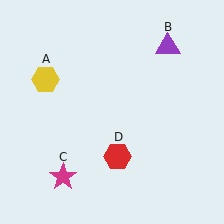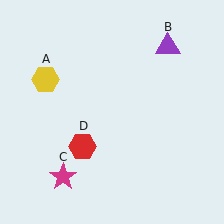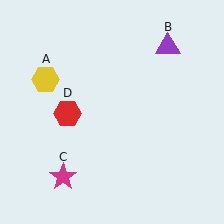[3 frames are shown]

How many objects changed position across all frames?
1 object changed position: red hexagon (object D).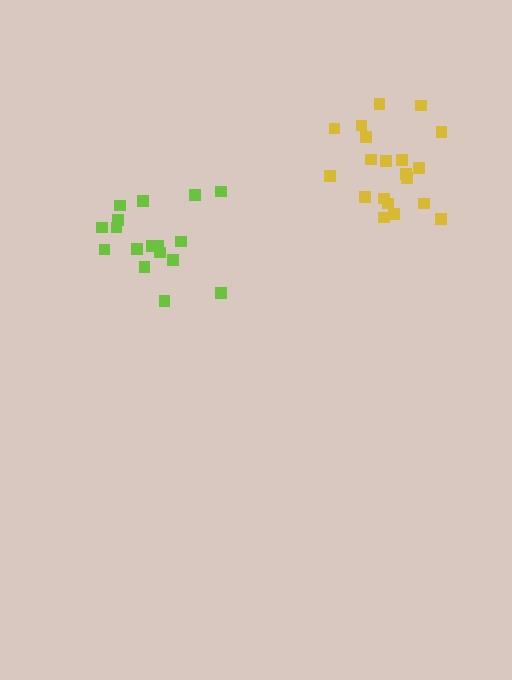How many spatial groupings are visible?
There are 2 spatial groupings.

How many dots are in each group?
Group 1: 17 dots, Group 2: 20 dots (37 total).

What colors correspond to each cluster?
The clusters are colored: lime, yellow.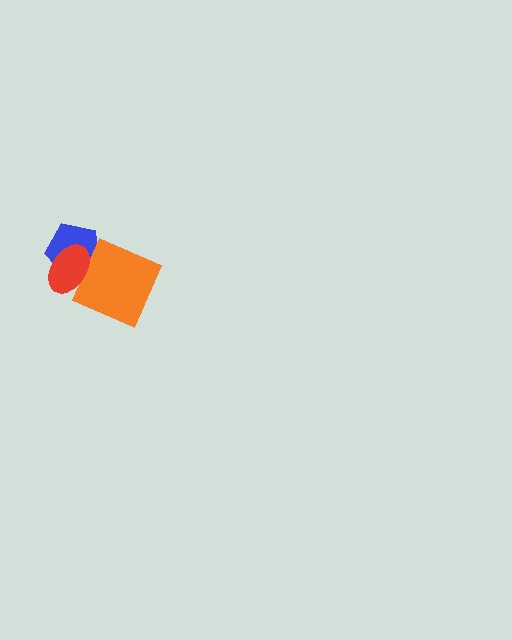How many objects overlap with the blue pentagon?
2 objects overlap with the blue pentagon.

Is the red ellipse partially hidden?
No, no other shape covers it.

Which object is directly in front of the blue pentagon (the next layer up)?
The orange diamond is directly in front of the blue pentagon.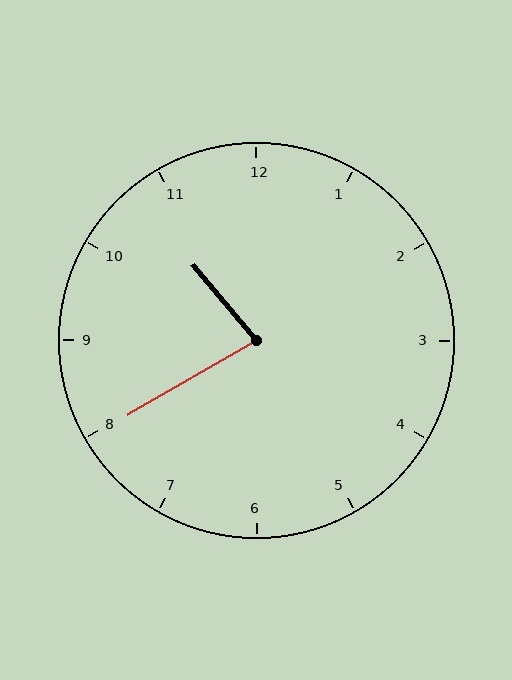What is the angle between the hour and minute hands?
Approximately 80 degrees.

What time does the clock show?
10:40.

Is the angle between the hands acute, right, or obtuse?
It is acute.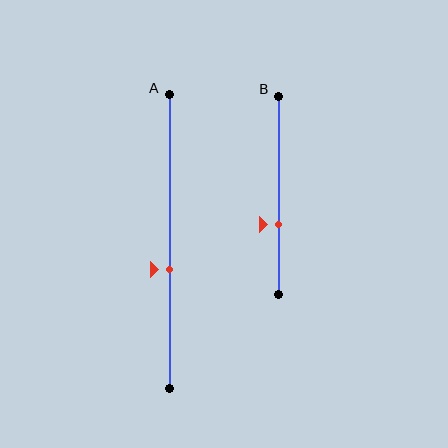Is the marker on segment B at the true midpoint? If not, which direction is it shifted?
No, the marker on segment B is shifted downward by about 15% of the segment length.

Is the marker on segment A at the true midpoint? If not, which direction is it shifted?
No, the marker on segment A is shifted downward by about 10% of the segment length.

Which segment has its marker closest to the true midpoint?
Segment A has its marker closest to the true midpoint.